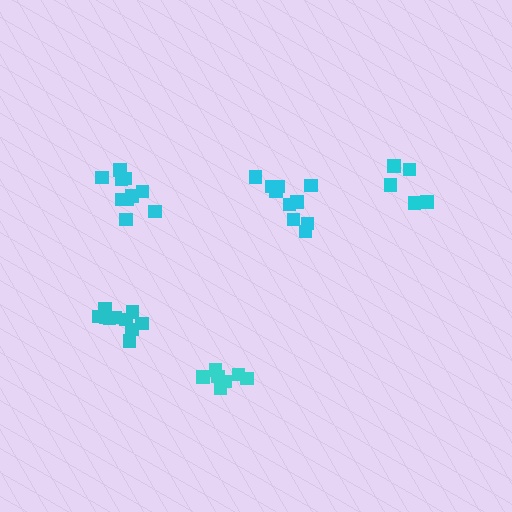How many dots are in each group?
Group 1: 5 dots, Group 2: 10 dots, Group 3: 10 dots, Group 4: 7 dots, Group 5: 10 dots (42 total).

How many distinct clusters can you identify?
There are 5 distinct clusters.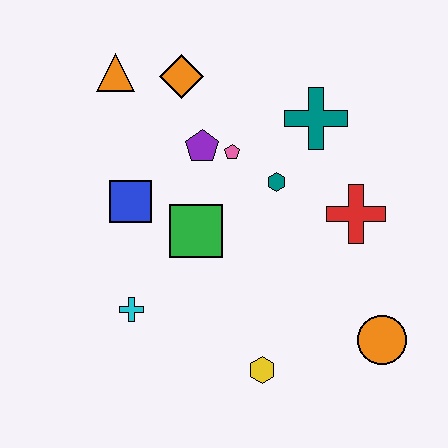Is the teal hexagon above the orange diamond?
No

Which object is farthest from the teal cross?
The cyan cross is farthest from the teal cross.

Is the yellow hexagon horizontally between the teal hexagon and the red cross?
No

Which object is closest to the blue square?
The green square is closest to the blue square.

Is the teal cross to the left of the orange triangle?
No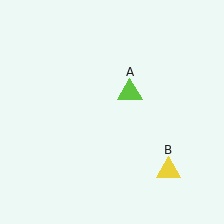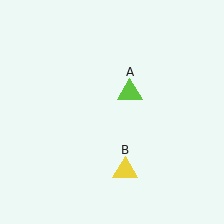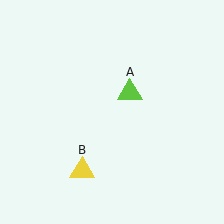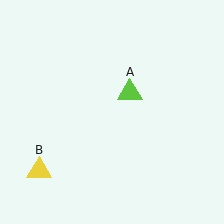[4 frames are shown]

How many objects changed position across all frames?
1 object changed position: yellow triangle (object B).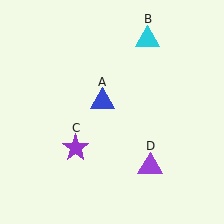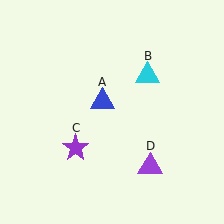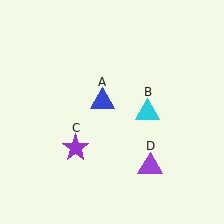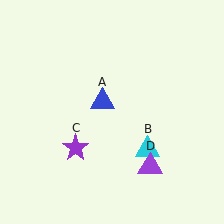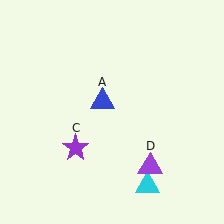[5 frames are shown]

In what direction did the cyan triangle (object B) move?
The cyan triangle (object B) moved down.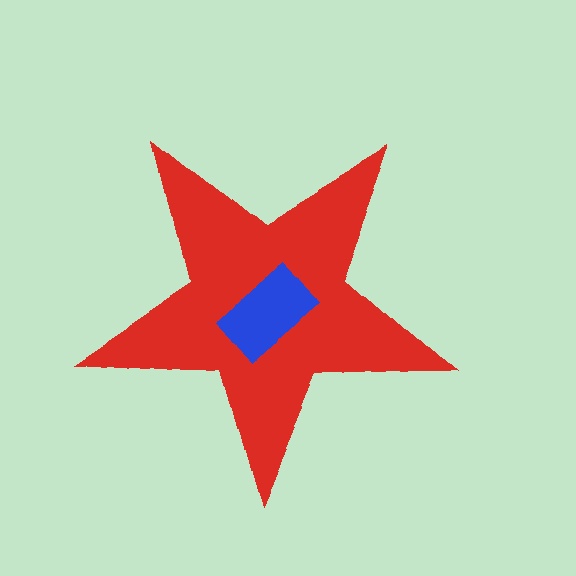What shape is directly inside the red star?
The blue rectangle.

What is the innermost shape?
The blue rectangle.